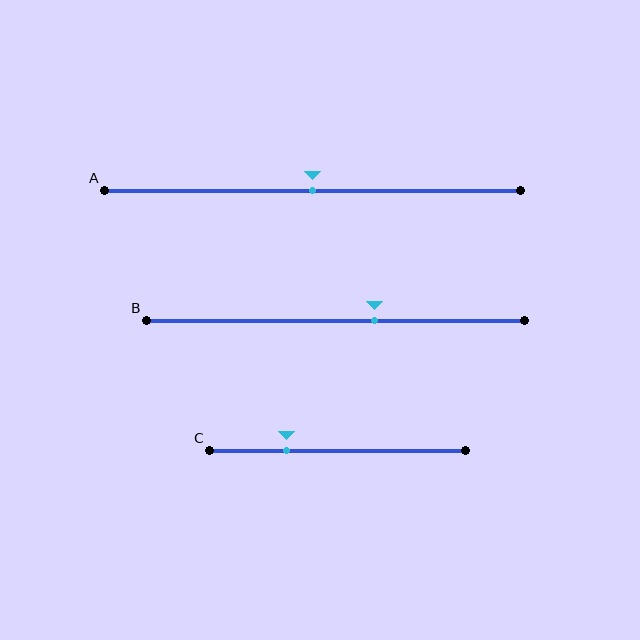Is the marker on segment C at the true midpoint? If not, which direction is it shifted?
No, the marker on segment C is shifted to the left by about 20% of the segment length.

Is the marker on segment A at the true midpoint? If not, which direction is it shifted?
Yes, the marker on segment A is at the true midpoint.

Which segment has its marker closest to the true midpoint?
Segment A has its marker closest to the true midpoint.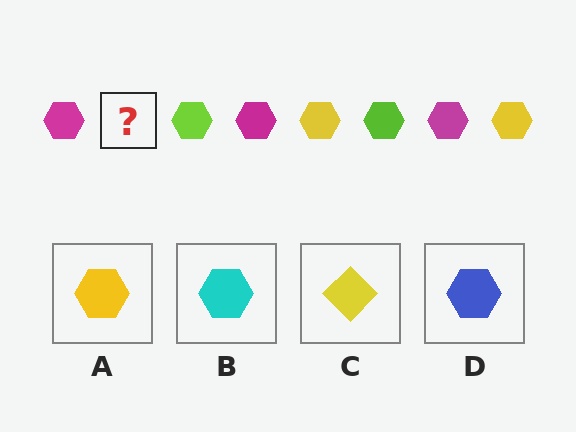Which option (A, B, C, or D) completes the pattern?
A.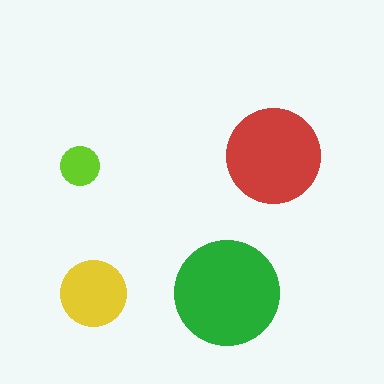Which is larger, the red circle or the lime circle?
The red one.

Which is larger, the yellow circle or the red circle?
The red one.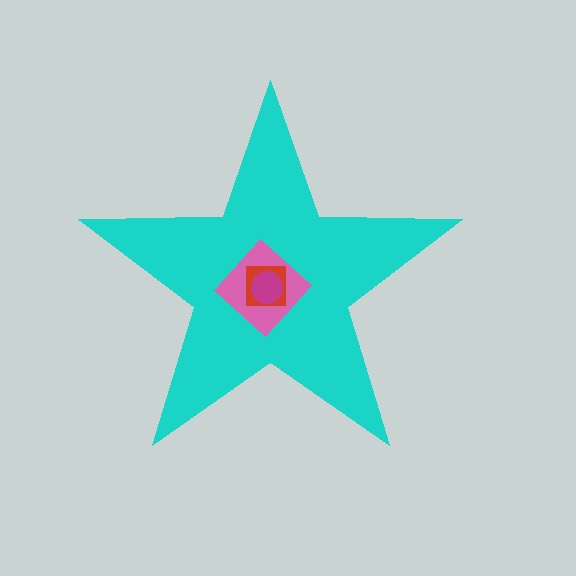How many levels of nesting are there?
4.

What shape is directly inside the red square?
The magenta circle.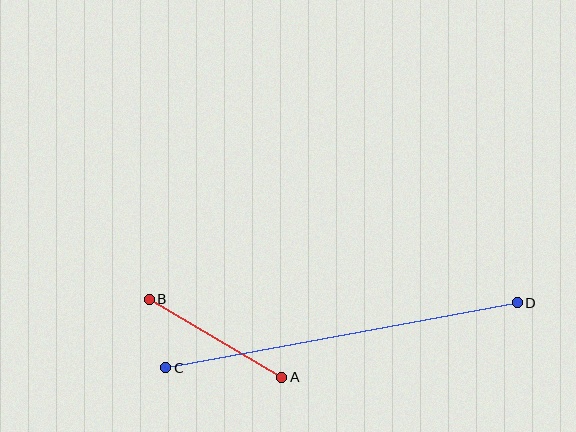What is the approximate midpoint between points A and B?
The midpoint is at approximately (215, 338) pixels.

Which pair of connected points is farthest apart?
Points C and D are farthest apart.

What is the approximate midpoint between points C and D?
The midpoint is at approximately (342, 335) pixels.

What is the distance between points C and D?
The distance is approximately 358 pixels.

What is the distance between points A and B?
The distance is approximately 154 pixels.